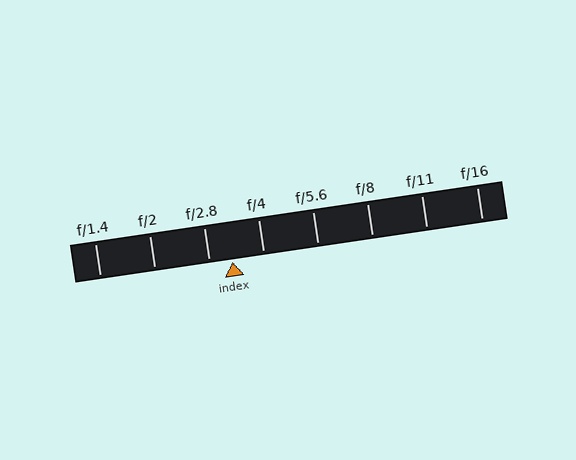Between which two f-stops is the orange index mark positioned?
The index mark is between f/2.8 and f/4.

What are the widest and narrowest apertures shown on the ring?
The widest aperture shown is f/1.4 and the narrowest is f/16.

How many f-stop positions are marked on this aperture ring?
There are 8 f-stop positions marked.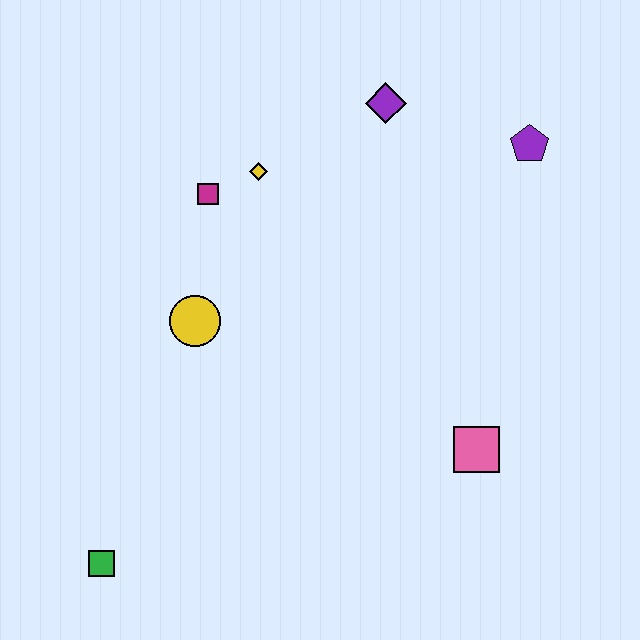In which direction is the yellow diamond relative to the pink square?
The yellow diamond is above the pink square.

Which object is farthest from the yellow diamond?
The green square is farthest from the yellow diamond.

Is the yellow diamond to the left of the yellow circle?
No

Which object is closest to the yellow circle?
The magenta square is closest to the yellow circle.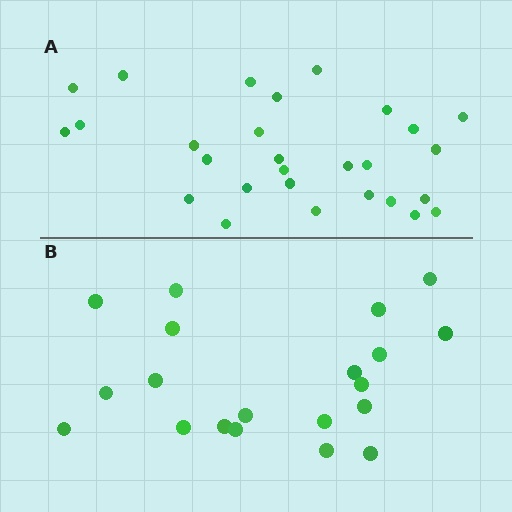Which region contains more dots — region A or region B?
Region A (the top region) has more dots.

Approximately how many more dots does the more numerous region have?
Region A has roughly 8 or so more dots than region B.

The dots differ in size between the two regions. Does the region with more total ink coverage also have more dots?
No. Region B has more total ink coverage because its dots are larger, but region A actually contains more individual dots. Total area can be misleading — the number of items is what matters here.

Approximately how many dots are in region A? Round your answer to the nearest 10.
About 30 dots. (The exact count is 28, which rounds to 30.)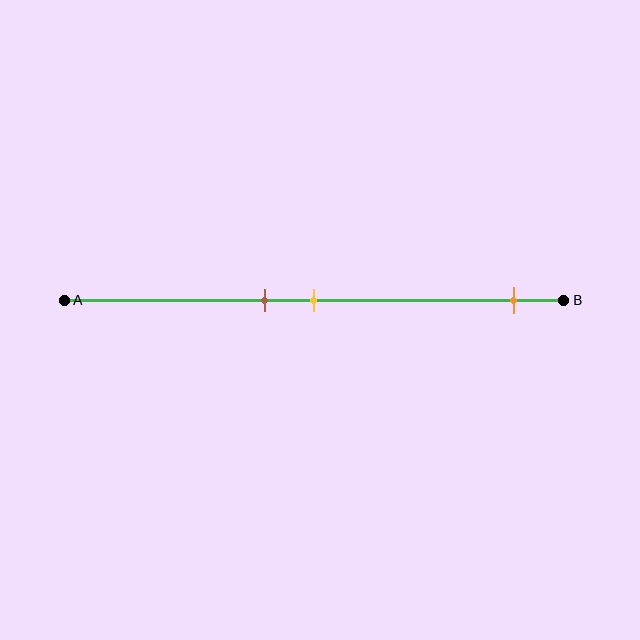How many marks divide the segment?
There are 3 marks dividing the segment.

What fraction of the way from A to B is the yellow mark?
The yellow mark is approximately 50% (0.5) of the way from A to B.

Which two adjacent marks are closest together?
The brown and yellow marks are the closest adjacent pair.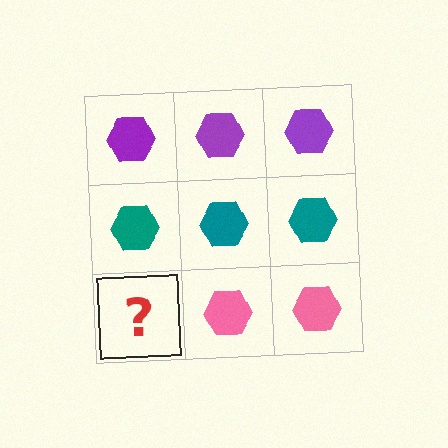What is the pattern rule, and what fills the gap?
The rule is that each row has a consistent color. The gap should be filled with a pink hexagon.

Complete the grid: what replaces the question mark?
The question mark should be replaced with a pink hexagon.